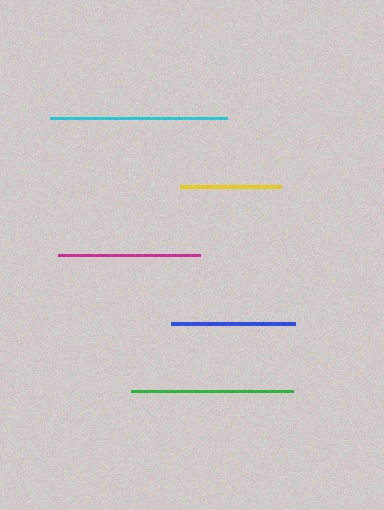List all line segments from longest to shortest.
From longest to shortest: cyan, green, magenta, blue, yellow.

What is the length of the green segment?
The green segment is approximately 162 pixels long.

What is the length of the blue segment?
The blue segment is approximately 124 pixels long.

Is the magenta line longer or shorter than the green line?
The green line is longer than the magenta line.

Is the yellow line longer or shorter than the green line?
The green line is longer than the yellow line.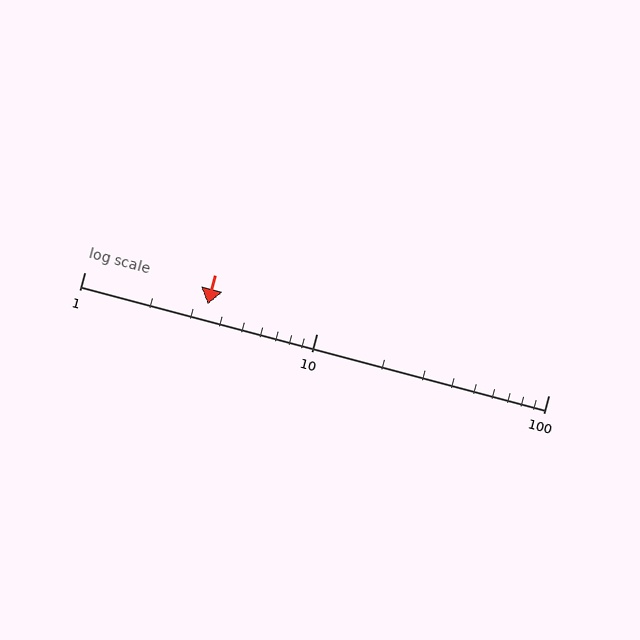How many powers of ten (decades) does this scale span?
The scale spans 2 decades, from 1 to 100.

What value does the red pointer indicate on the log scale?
The pointer indicates approximately 3.4.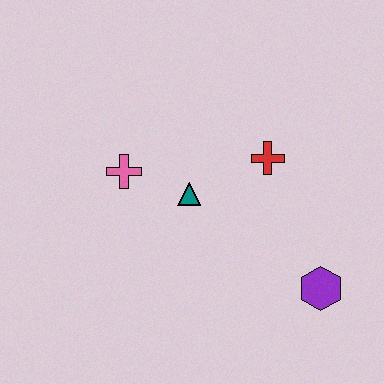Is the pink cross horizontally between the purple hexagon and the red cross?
No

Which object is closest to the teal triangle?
The pink cross is closest to the teal triangle.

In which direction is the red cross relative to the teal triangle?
The red cross is to the right of the teal triangle.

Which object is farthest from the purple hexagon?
The pink cross is farthest from the purple hexagon.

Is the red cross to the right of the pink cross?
Yes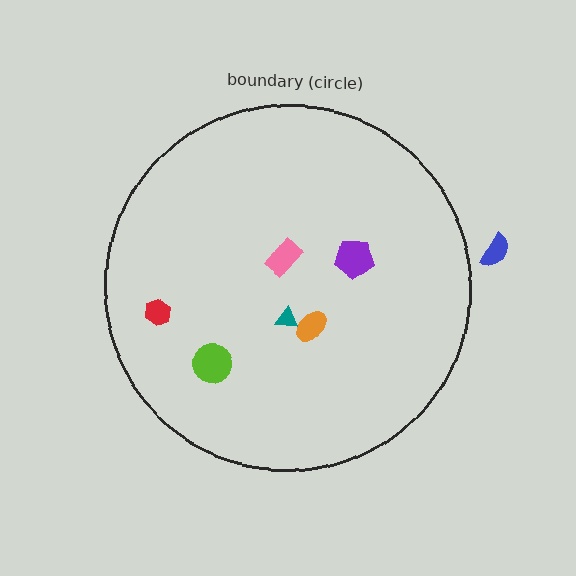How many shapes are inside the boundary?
6 inside, 1 outside.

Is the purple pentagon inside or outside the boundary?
Inside.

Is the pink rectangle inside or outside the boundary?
Inside.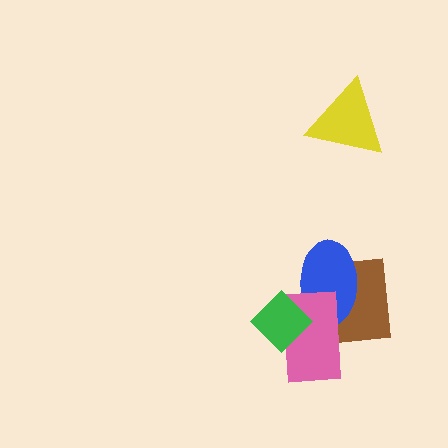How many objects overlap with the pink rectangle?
3 objects overlap with the pink rectangle.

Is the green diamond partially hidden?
No, no other shape covers it.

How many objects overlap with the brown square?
2 objects overlap with the brown square.